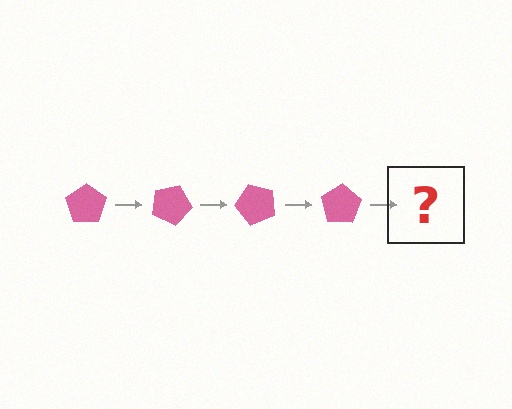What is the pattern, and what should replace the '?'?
The pattern is that the pentagon rotates 25 degrees each step. The '?' should be a pink pentagon rotated 100 degrees.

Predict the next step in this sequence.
The next step is a pink pentagon rotated 100 degrees.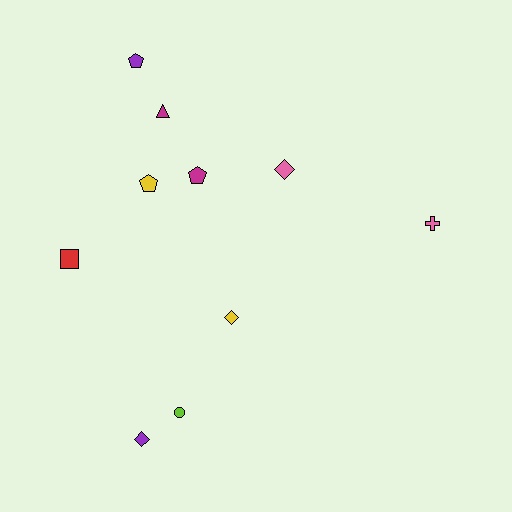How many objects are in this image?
There are 10 objects.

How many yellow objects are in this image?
There are 2 yellow objects.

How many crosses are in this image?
There is 1 cross.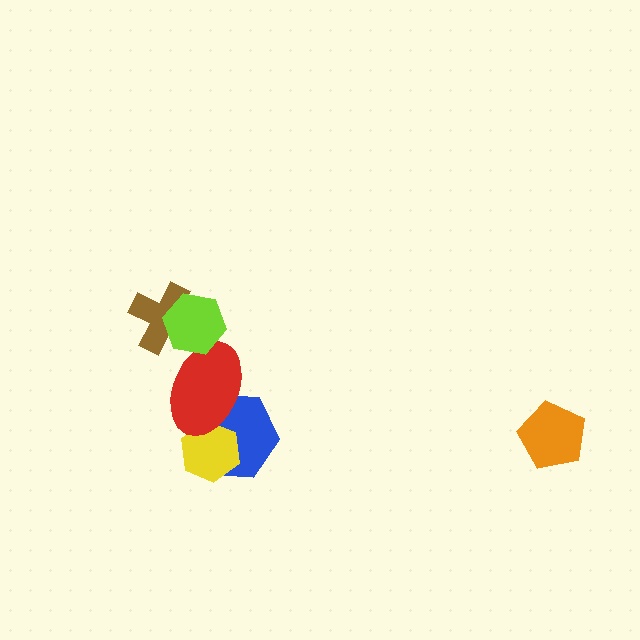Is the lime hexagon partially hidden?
No, no other shape covers it.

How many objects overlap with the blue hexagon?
2 objects overlap with the blue hexagon.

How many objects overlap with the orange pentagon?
0 objects overlap with the orange pentagon.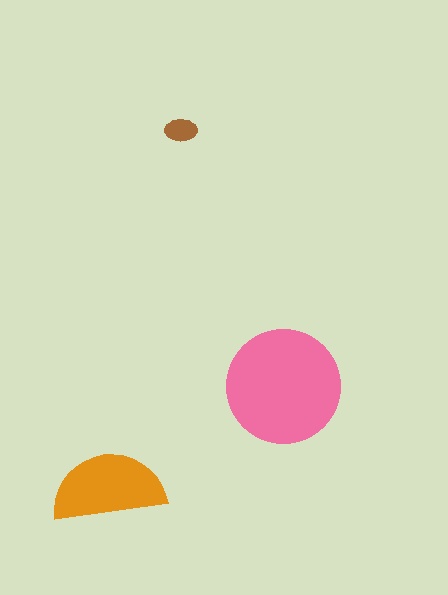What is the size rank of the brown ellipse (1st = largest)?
3rd.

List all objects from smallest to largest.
The brown ellipse, the orange semicircle, the pink circle.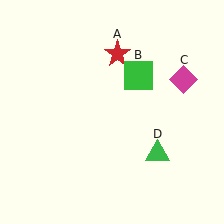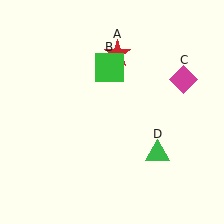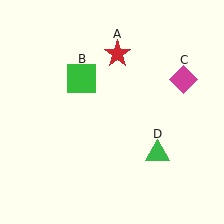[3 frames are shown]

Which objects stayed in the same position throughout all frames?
Red star (object A) and magenta diamond (object C) and green triangle (object D) remained stationary.